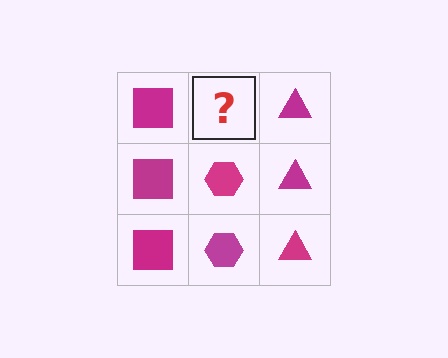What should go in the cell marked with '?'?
The missing cell should contain a magenta hexagon.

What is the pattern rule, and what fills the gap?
The rule is that each column has a consistent shape. The gap should be filled with a magenta hexagon.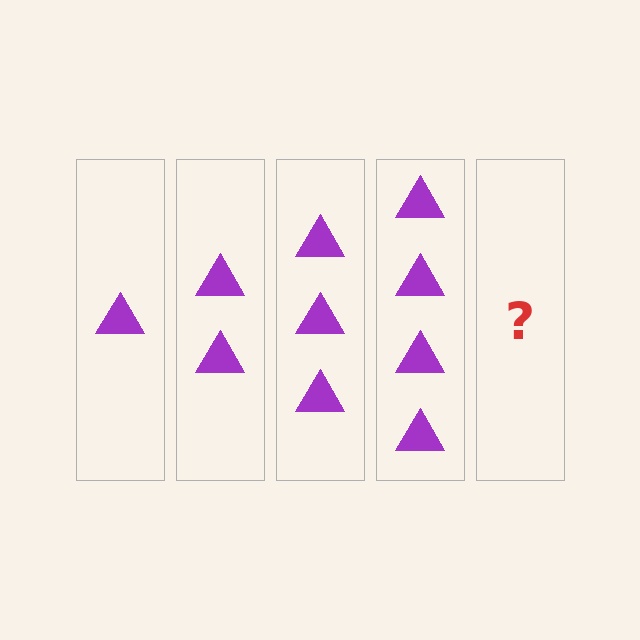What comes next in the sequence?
The next element should be 5 triangles.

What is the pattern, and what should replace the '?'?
The pattern is that each step adds one more triangle. The '?' should be 5 triangles.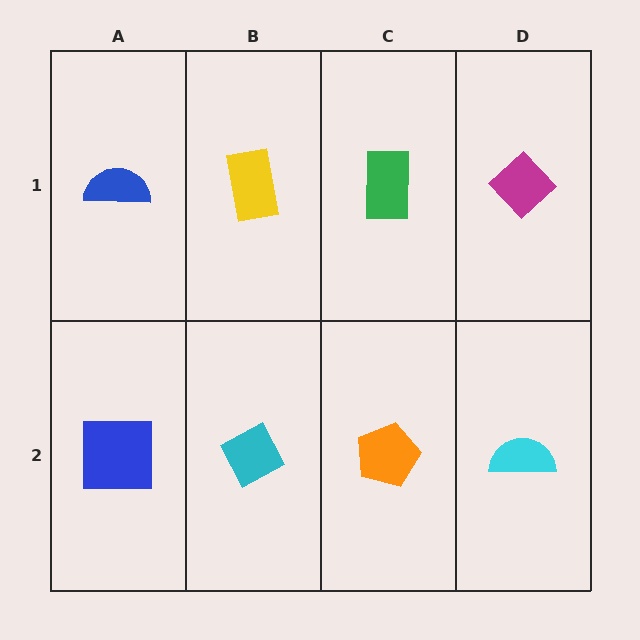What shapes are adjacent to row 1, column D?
A cyan semicircle (row 2, column D), a green rectangle (row 1, column C).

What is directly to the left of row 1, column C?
A yellow rectangle.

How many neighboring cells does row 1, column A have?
2.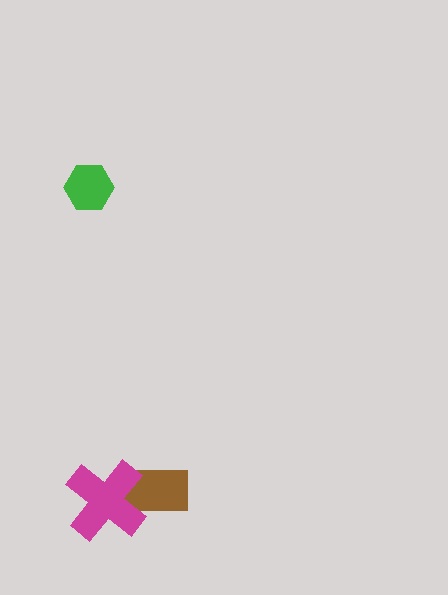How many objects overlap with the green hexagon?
0 objects overlap with the green hexagon.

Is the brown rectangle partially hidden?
Yes, it is partially covered by another shape.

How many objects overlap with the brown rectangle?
1 object overlaps with the brown rectangle.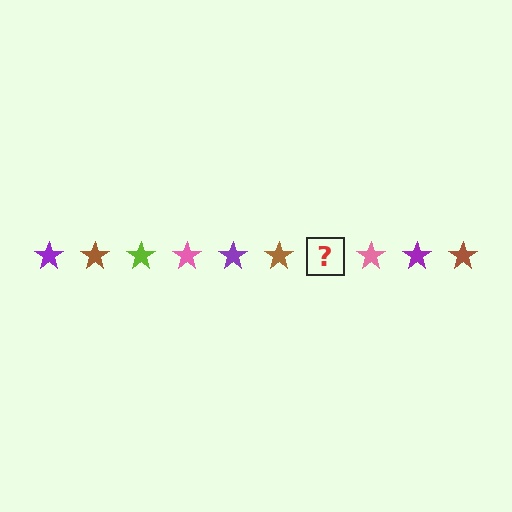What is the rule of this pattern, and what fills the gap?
The rule is that the pattern cycles through purple, brown, lime, pink stars. The gap should be filled with a lime star.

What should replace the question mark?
The question mark should be replaced with a lime star.